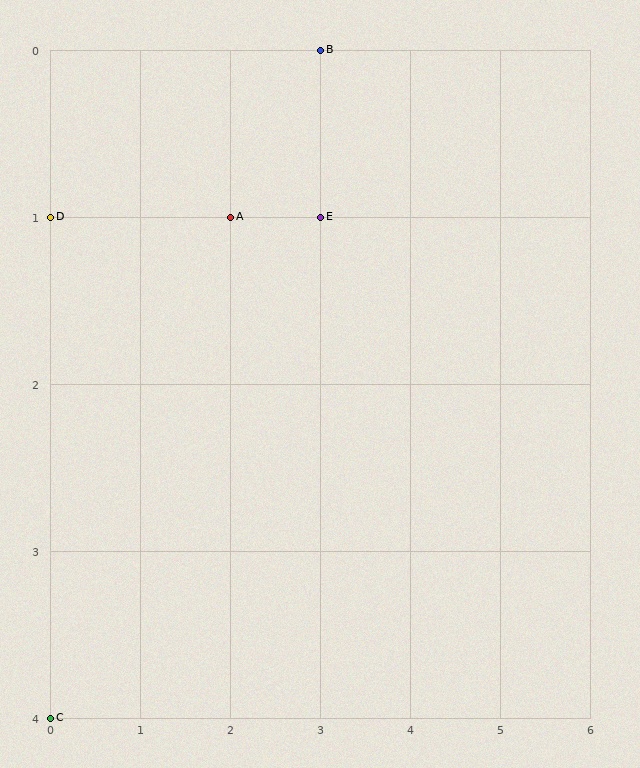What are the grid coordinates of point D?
Point D is at grid coordinates (0, 1).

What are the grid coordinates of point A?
Point A is at grid coordinates (2, 1).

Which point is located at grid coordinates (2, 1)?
Point A is at (2, 1).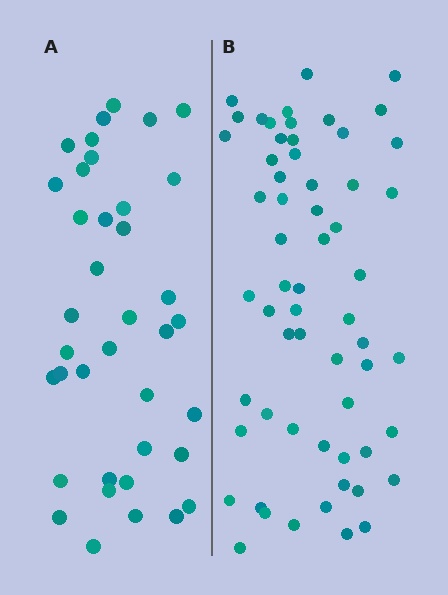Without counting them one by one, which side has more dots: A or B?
Region B (the right region) has more dots.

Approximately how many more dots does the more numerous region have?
Region B has approximately 20 more dots than region A.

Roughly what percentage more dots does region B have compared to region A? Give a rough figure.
About 60% more.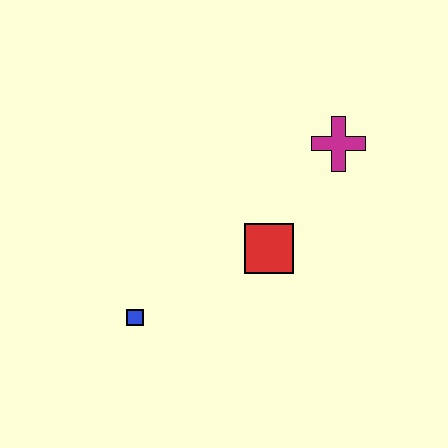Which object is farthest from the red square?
The blue square is farthest from the red square.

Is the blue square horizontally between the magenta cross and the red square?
No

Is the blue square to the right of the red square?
No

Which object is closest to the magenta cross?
The red square is closest to the magenta cross.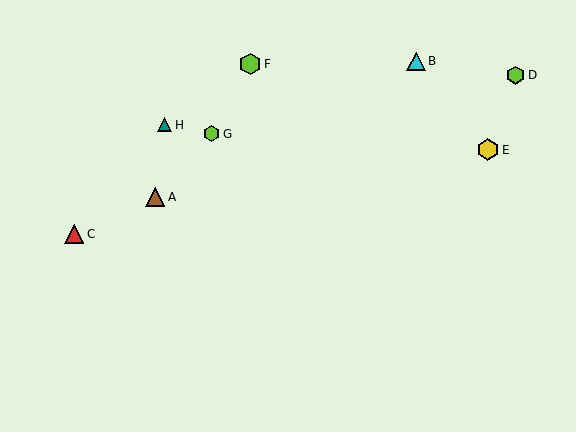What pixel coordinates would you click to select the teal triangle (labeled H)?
Click at (165, 125) to select the teal triangle H.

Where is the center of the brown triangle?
The center of the brown triangle is at (155, 197).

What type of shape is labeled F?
Shape F is a lime hexagon.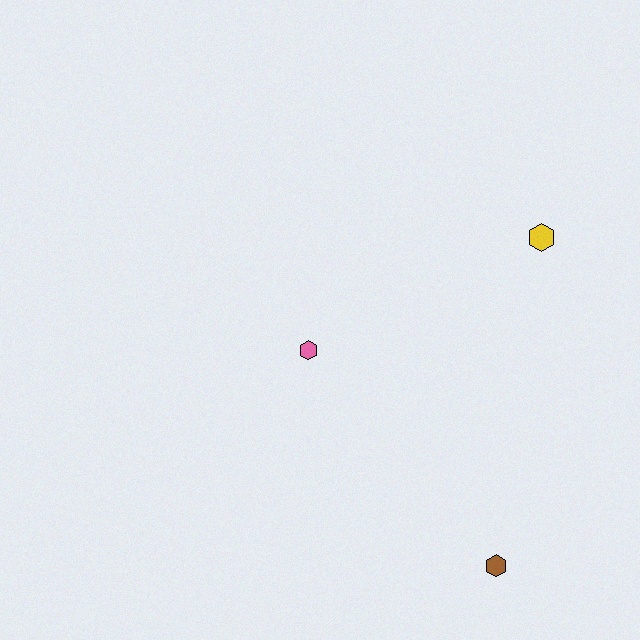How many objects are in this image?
There are 3 objects.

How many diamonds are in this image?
There are no diamonds.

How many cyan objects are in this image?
There are no cyan objects.